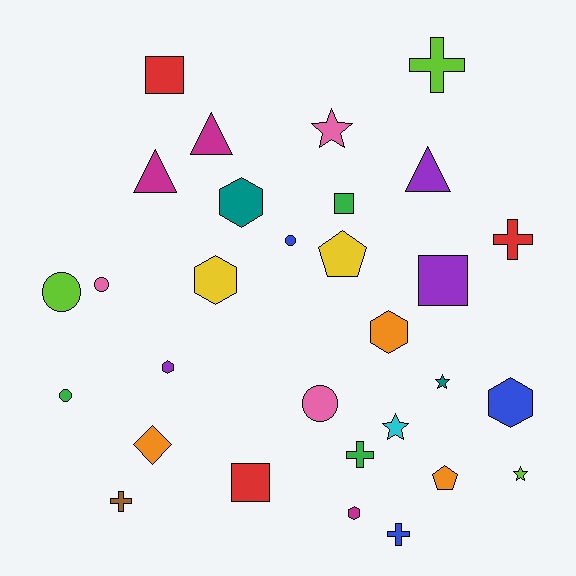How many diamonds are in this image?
There is 1 diamond.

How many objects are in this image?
There are 30 objects.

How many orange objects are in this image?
There are 3 orange objects.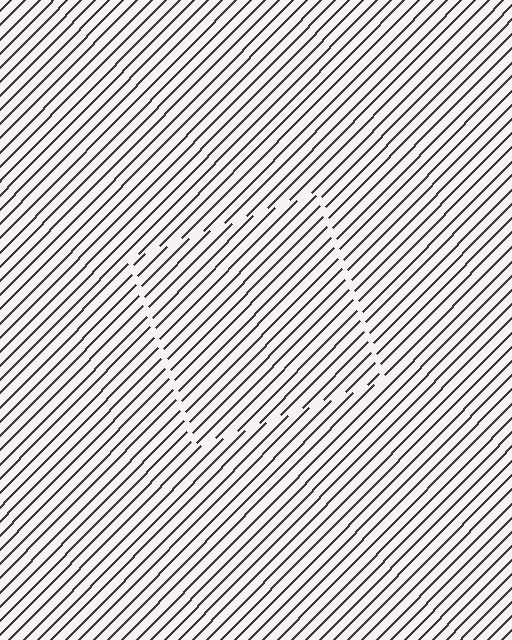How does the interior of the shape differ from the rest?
The interior of the shape contains the same grating, shifted by half a period — the contour is defined by the phase discontinuity where line-ends from the inner and outer gratings abut.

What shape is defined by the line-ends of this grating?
An illusory square. The interior of the shape contains the same grating, shifted by half a period — the contour is defined by the phase discontinuity where line-ends from the inner and outer gratings abut.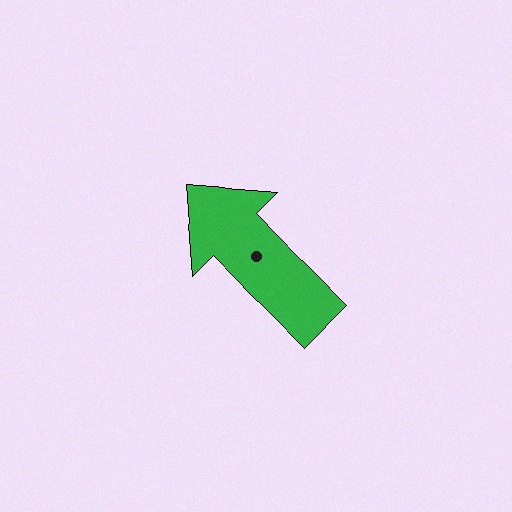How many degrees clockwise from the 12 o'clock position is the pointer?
Approximately 315 degrees.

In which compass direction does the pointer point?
Northwest.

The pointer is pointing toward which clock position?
Roughly 10 o'clock.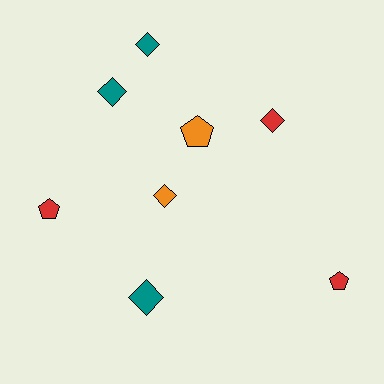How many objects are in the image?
There are 8 objects.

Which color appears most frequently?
Red, with 3 objects.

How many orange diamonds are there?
There is 1 orange diamond.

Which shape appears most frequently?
Diamond, with 5 objects.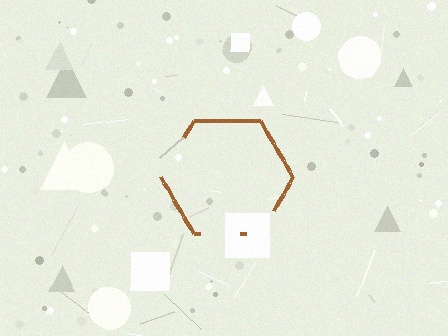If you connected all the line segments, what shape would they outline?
They would outline a hexagon.